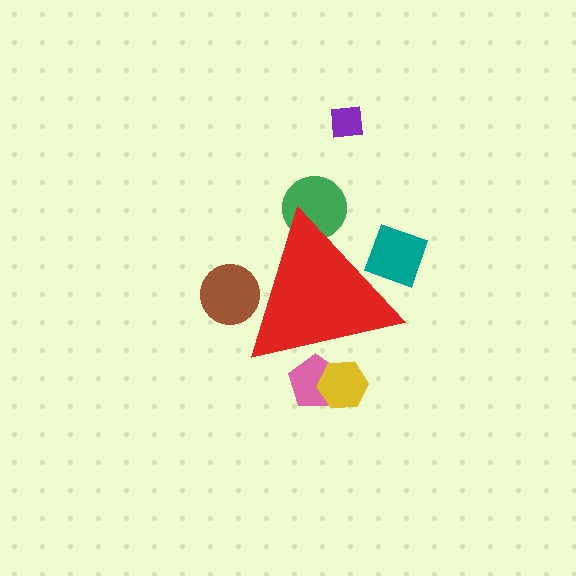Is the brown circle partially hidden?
Yes, the brown circle is partially hidden behind the red triangle.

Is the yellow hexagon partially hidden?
Yes, the yellow hexagon is partially hidden behind the red triangle.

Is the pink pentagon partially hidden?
Yes, the pink pentagon is partially hidden behind the red triangle.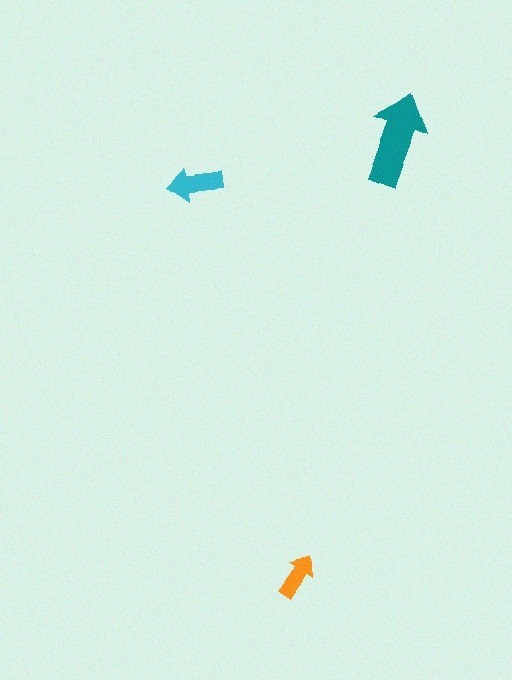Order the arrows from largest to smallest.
the teal one, the cyan one, the orange one.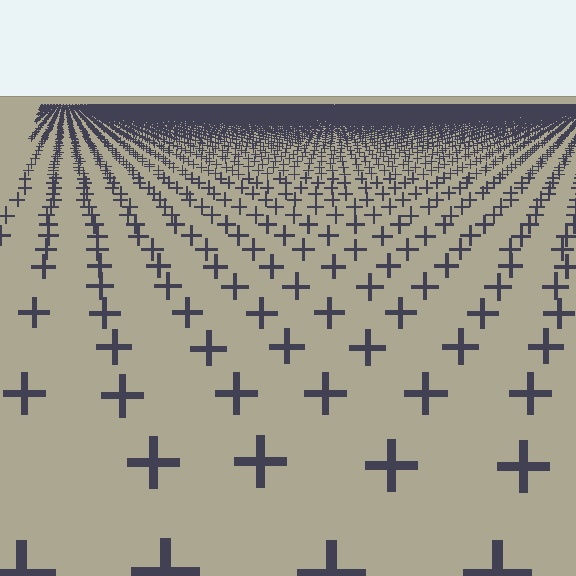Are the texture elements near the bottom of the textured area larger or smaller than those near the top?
Larger. Near the bottom, elements are closer to the viewer and appear at a bigger on-screen size.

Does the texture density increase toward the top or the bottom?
Density increases toward the top.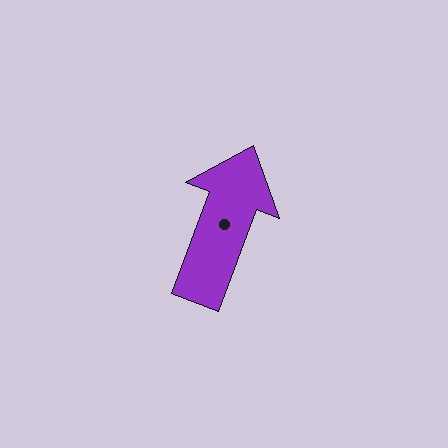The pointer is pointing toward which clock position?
Roughly 1 o'clock.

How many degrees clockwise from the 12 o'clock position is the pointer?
Approximately 21 degrees.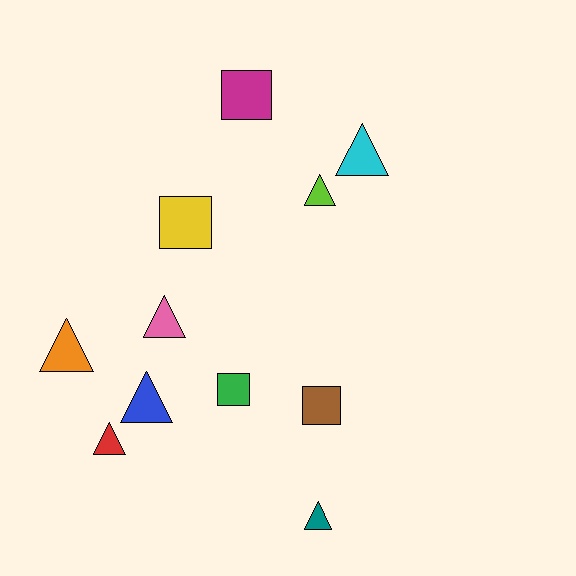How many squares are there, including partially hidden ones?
There are 4 squares.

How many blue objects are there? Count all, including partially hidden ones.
There is 1 blue object.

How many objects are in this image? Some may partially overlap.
There are 11 objects.